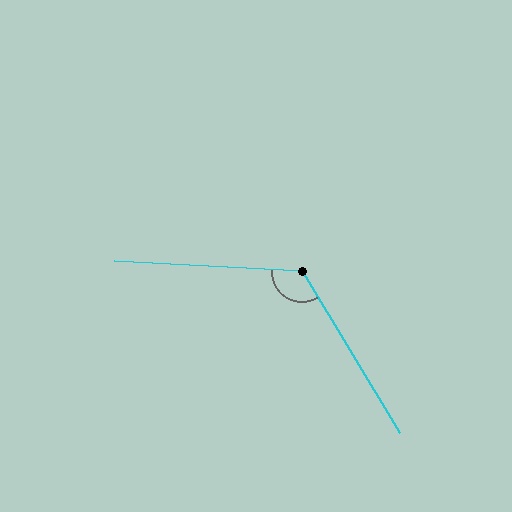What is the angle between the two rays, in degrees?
Approximately 124 degrees.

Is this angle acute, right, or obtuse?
It is obtuse.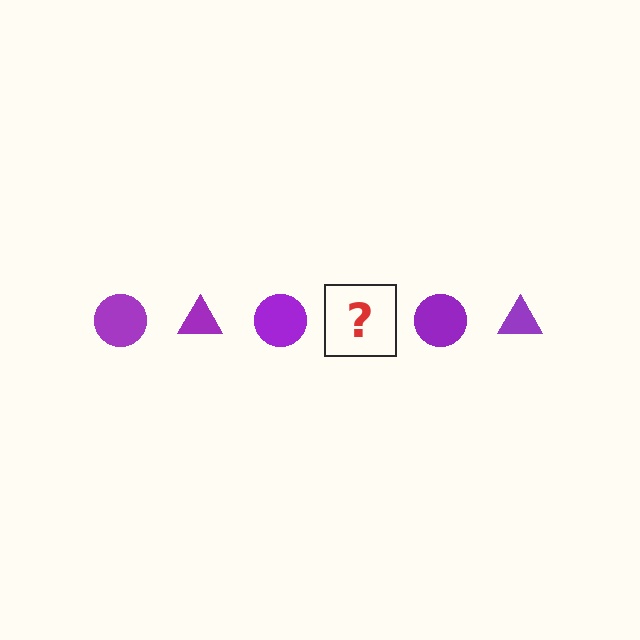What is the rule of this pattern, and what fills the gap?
The rule is that the pattern cycles through circle, triangle shapes in purple. The gap should be filled with a purple triangle.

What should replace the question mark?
The question mark should be replaced with a purple triangle.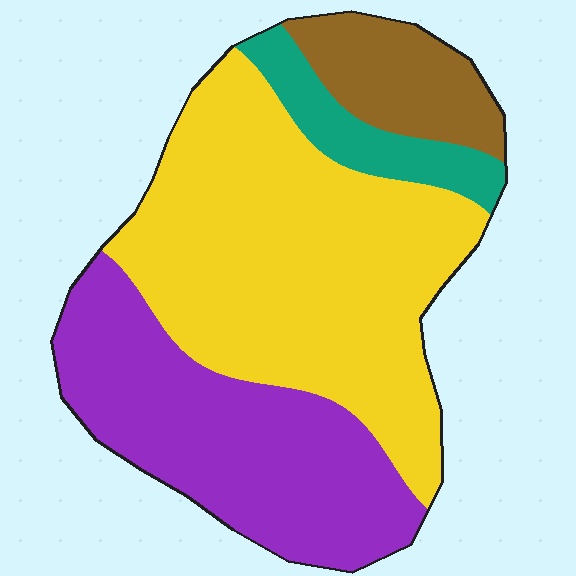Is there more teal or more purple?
Purple.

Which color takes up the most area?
Yellow, at roughly 50%.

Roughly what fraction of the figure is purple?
Purple covers around 30% of the figure.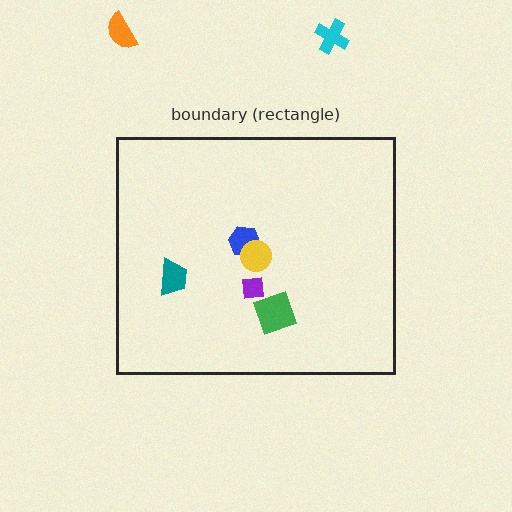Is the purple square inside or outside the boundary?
Inside.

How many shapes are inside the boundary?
5 inside, 2 outside.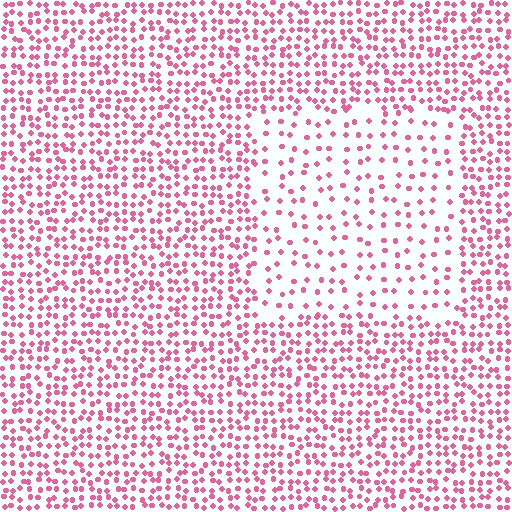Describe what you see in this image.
The image contains small pink elements arranged at two different densities. A rectangle-shaped region is visible where the elements are less densely packed than the surrounding area.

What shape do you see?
I see a rectangle.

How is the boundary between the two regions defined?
The boundary is defined by a change in element density (approximately 2.3x ratio). All elements are the same color, size, and shape.